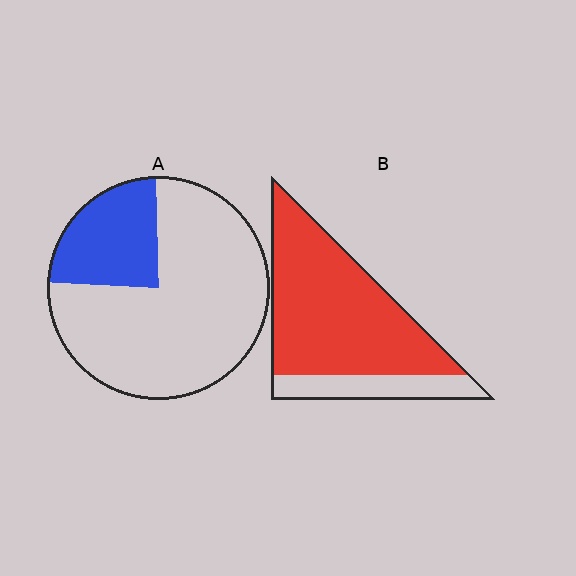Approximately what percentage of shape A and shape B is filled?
A is approximately 25% and B is approximately 80%.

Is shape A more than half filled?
No.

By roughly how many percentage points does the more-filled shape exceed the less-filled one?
By roughly 55 percentage points (B over A).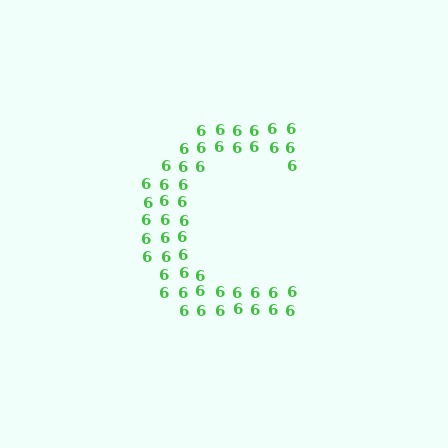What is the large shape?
The large shape is the letter C.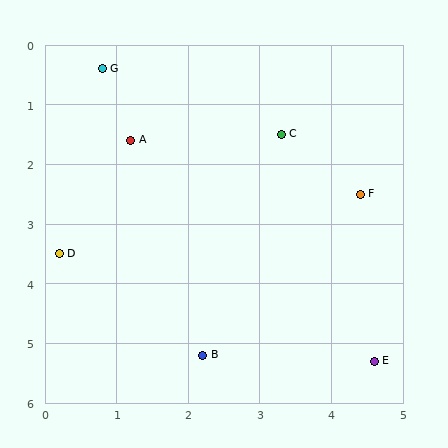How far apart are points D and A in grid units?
Points D and A are about 2.1 grid units apart.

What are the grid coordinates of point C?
Point C is at approximately (3.3, 1.5).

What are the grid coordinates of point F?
Point F is at approximately (4.4, 2.5).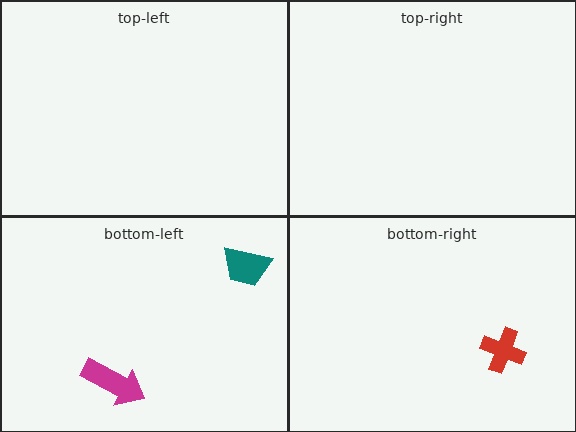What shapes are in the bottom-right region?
The red cross.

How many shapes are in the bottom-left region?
2.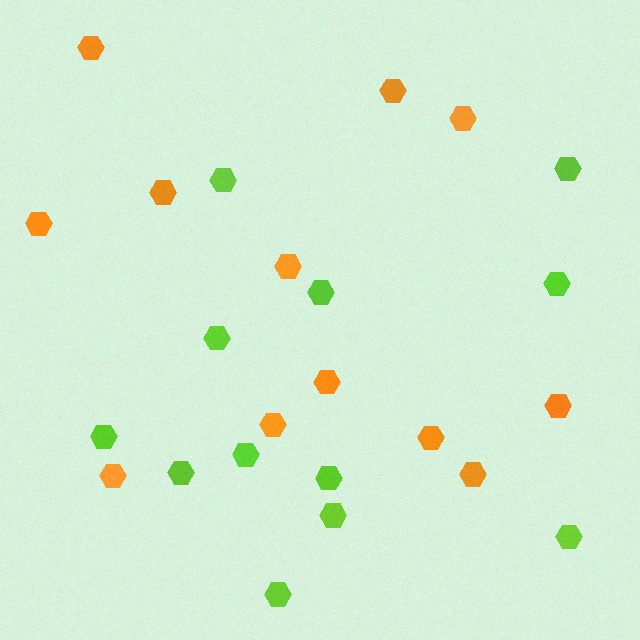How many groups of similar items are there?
There are 2 groups: one group of lime hexagons (12) and one group of orange hexagons (12).